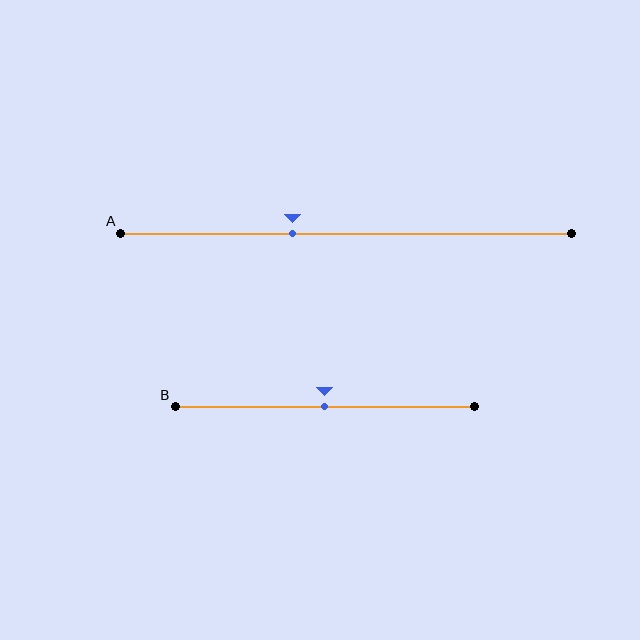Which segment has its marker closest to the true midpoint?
Segment B has its marker closest to the true midpoint.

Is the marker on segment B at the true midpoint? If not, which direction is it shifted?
Yes, the marker on segment B is at the true midpoint.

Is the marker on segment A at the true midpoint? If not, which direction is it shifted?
No, the marker on segment A is shifted to the left by about 12% of the segment length.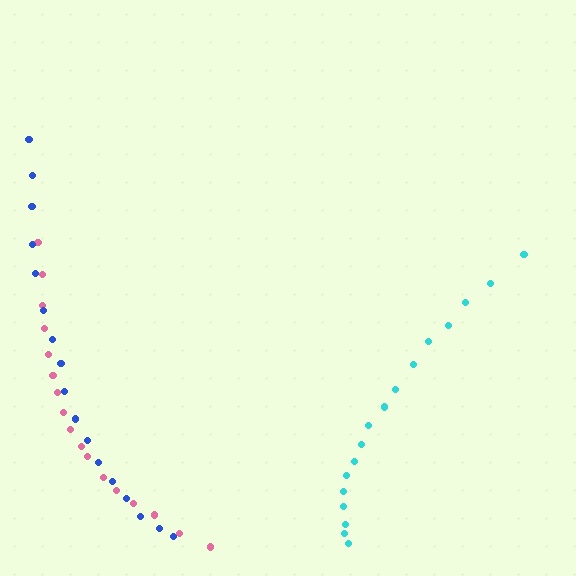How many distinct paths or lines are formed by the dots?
There are 3 distinct paths.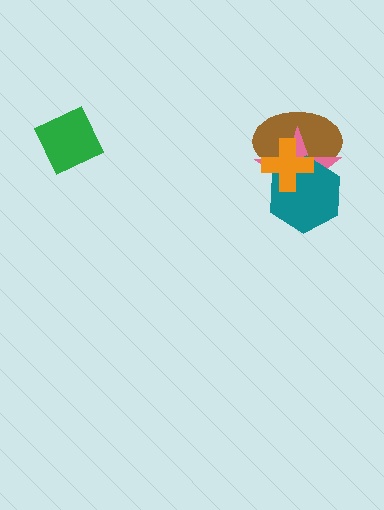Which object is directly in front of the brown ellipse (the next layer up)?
The pink star is directly in front of the brown ellipse.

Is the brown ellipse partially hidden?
Yes, it is partially covered by another shape.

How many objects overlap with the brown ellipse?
3 objects overlap with the brown ellipse.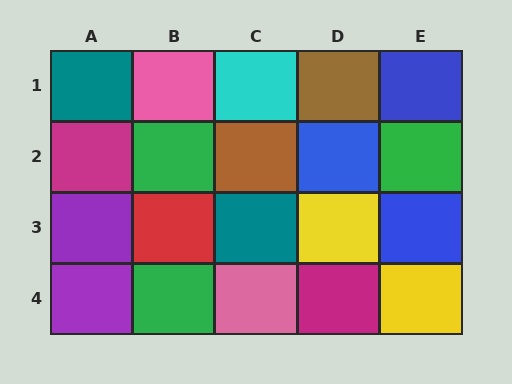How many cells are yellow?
2 cells are yellow.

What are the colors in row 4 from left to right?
Purple, green, pink, magenta, yellow.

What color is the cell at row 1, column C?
Cyan.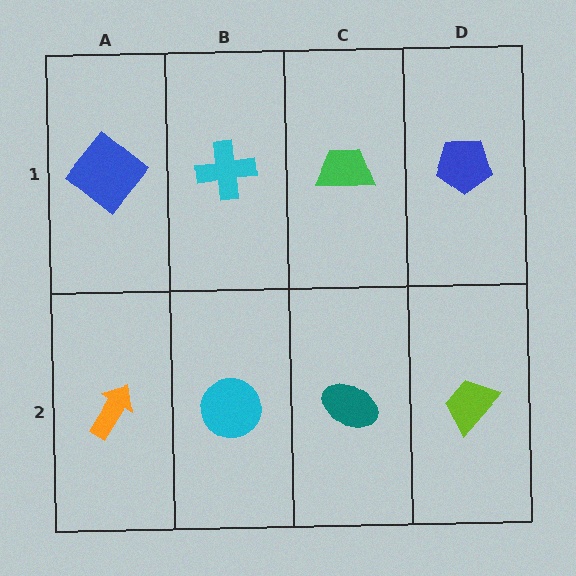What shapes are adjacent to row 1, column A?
An orange arrow (row 2, column A), a cyan cross (row 1, column B).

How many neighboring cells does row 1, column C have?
3.